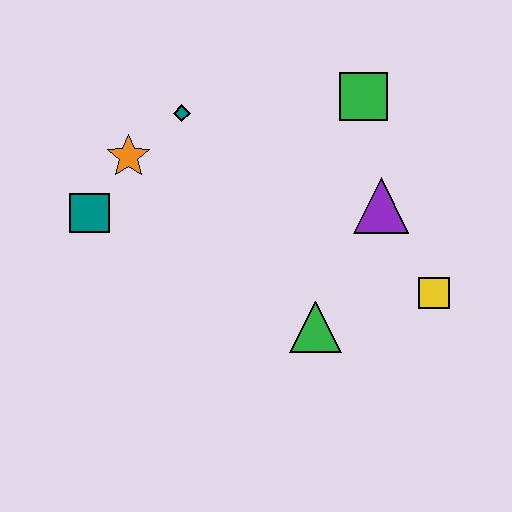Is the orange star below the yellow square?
No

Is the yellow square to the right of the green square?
Yes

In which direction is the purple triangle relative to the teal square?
The purple triangle is to the right of the teal square.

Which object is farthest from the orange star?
The yellow square is farthest from the orange star.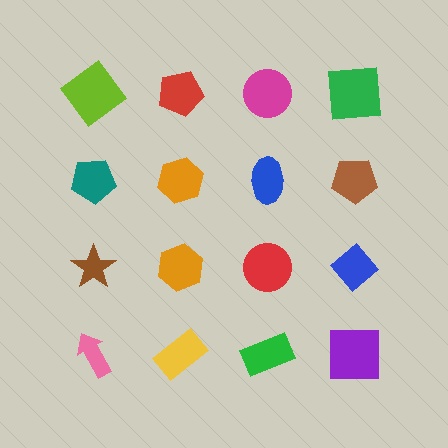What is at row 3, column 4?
A blue diamond.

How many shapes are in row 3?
4 shapes.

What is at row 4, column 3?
A green rectangle.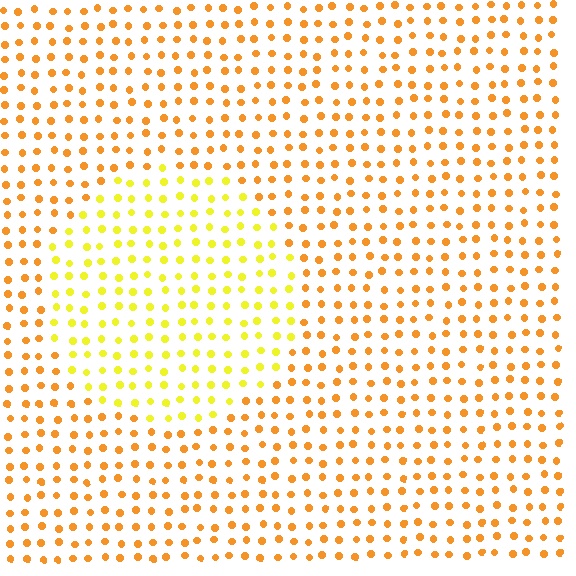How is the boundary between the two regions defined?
The boundary is defined purely by a slight shift in hue (about 30 degrees). Spacing, size, and orientation are identical on both sides.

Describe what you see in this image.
The image is filled with small orange elements in a uniform arrangement. A circle-shaped region is visible where the elements are tinted to a slightly different hue, forming a subtle color boundary.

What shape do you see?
I see a circle.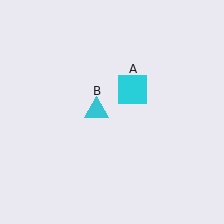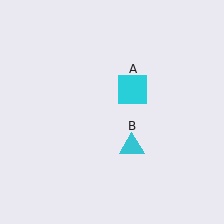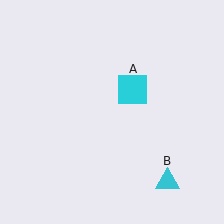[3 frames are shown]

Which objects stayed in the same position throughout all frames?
Cyan square (object A) remained stationary.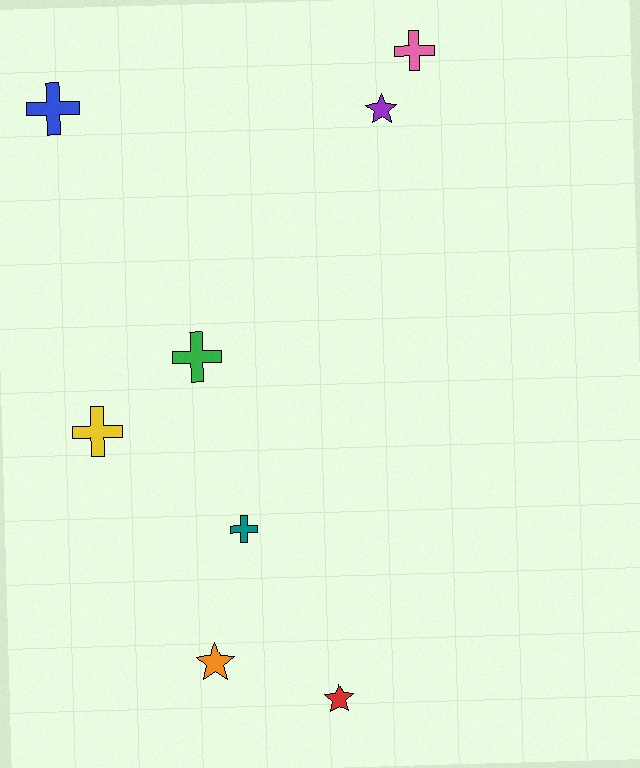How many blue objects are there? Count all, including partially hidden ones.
There is 1 blue object.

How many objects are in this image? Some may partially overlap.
There are 8 objects.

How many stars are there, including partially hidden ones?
There are 3 stars.